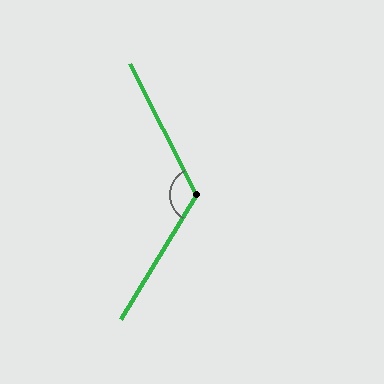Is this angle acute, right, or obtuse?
It is obtuse.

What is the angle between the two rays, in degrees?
Approximately 122 degrees.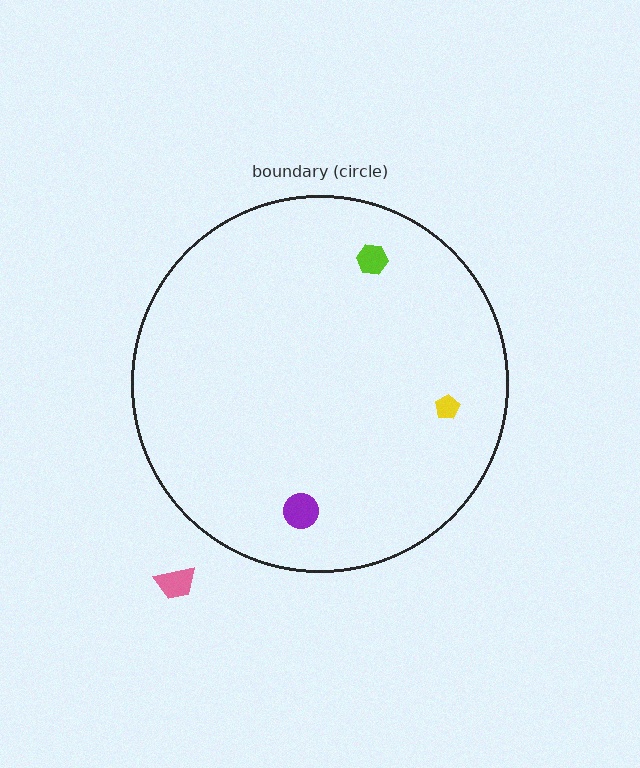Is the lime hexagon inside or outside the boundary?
Inside.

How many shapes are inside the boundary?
3 inside, 1 outside.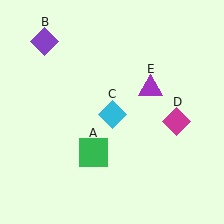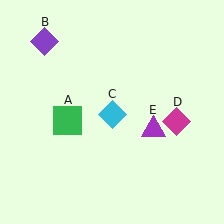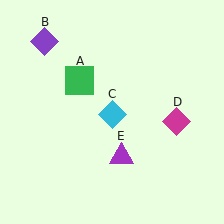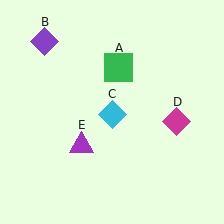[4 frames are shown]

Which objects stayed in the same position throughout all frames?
Purple diamond (object B) and cyan diamond (object C) and magenta diamond (object D) remained stationary.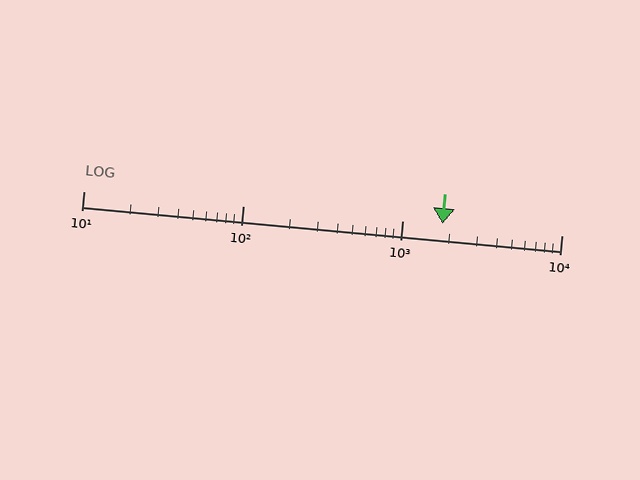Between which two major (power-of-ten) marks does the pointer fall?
The pointer is between 1000 and 10000.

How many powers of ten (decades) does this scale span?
The scale spans 3 decades, from 10 to 10000.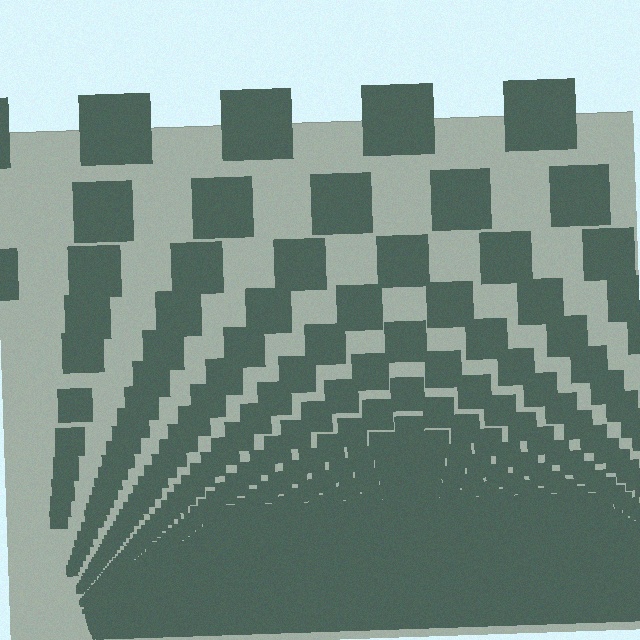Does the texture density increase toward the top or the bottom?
Density increases toward the bottom.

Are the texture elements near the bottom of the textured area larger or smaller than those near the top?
Smaller. The gradient is inverted — elements near the bottom are smaller and denser.